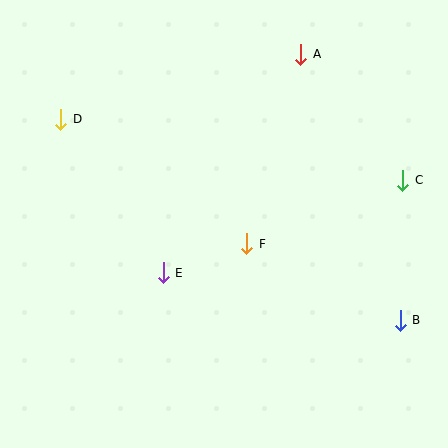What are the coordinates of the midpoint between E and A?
The midpoint between E and A is at (232, 163).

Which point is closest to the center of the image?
Point F at (247, 244) is closest to the center.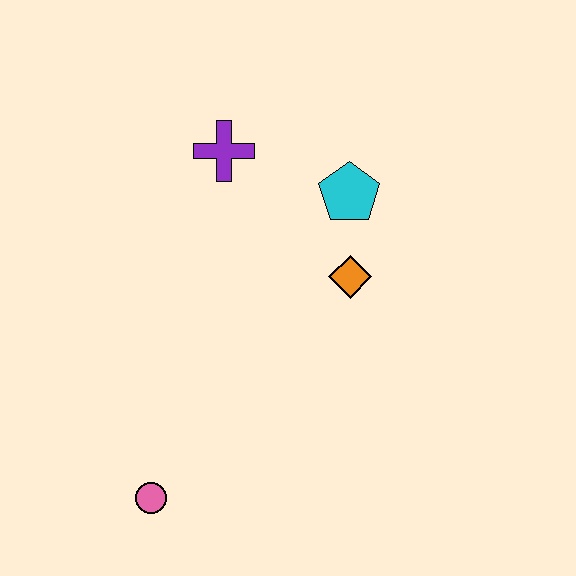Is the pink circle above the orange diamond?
No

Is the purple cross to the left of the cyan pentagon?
Yes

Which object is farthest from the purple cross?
The pink circle is farthest from the purple cross.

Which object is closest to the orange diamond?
The cyan pentagon is closest to the orange diamond.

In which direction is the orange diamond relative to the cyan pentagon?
The orange diamond is below the cyan pentagon.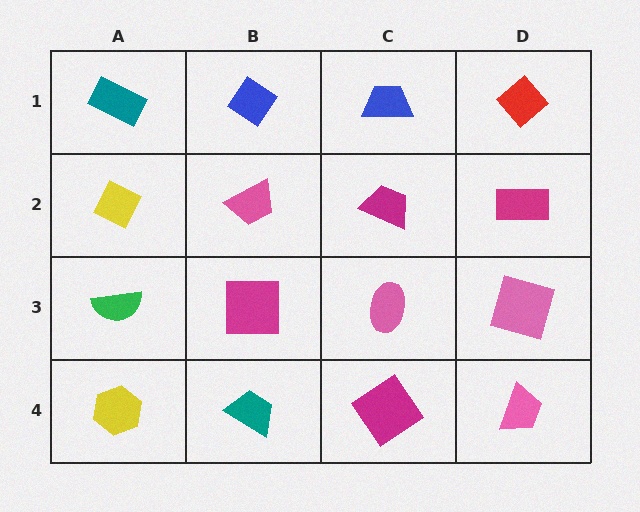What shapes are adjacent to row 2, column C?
A blue trapezoid (row 1, column C), a pink ellipse (row 3, column C), a pink trapezoid (row 2, column B), a magenta rectangle (row 2, column D).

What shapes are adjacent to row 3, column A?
A yellow diamond (row 2, column A), a yellow hexagon (row 4, column A), a magenta square (row 3, column B).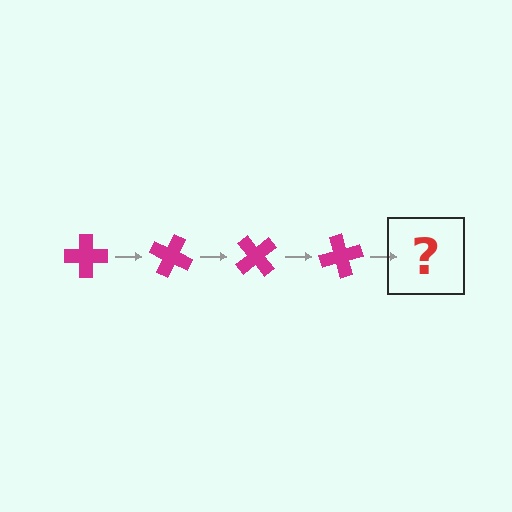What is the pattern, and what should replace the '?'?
The pattern is that the cross rotates 25 degrees each step. The '?' should be a magenta cross rotated 100 degrees.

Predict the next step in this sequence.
The next step is a magenta cross rotated 100 degrees.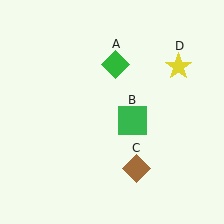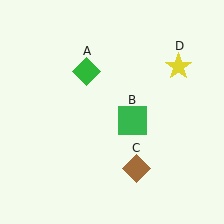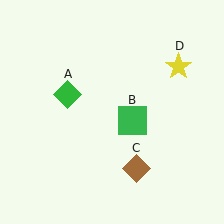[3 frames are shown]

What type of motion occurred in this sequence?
The green diamond (object A) rotated counterclockwise around the center of the scene.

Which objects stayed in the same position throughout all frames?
Green square (object B) and brown diamond (object C) and yellow star (object D) remained stationary.